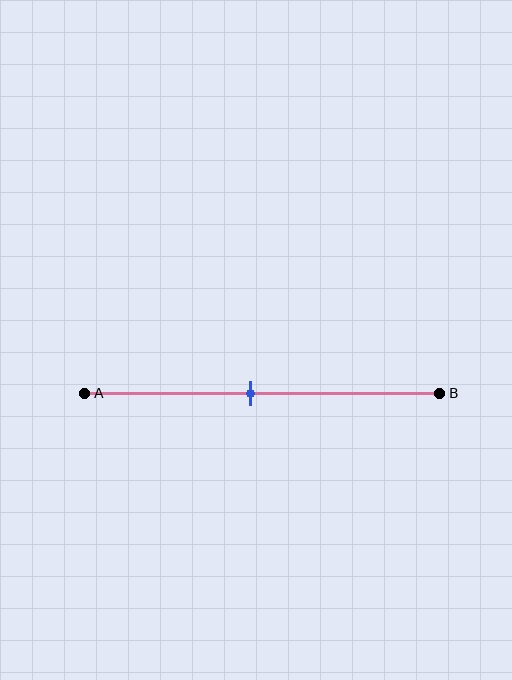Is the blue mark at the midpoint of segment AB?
No, the mark is at about 45% from A, not at the 50% midpoint.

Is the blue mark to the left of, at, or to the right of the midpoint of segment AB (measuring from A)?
The blue mark is to the left of the midpoint of segment AB.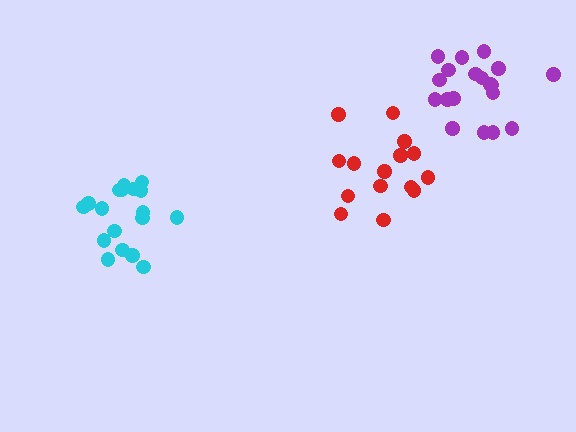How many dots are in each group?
Group 1: 18 dots, Group 2: 15 dots, Group 3: 19 dots (52 total).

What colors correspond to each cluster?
The clusters are colored: cyan, red, purple.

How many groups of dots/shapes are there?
There are 3 groups.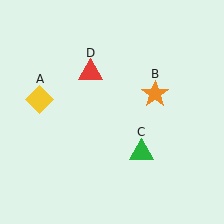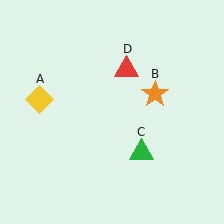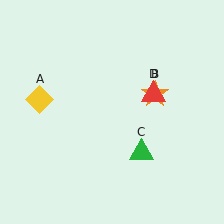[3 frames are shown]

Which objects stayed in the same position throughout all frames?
Yellow diamond (object A) and orange star (object B) and green triangle (object C) remained stationary.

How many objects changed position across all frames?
1 object changed position: red triangle (object D).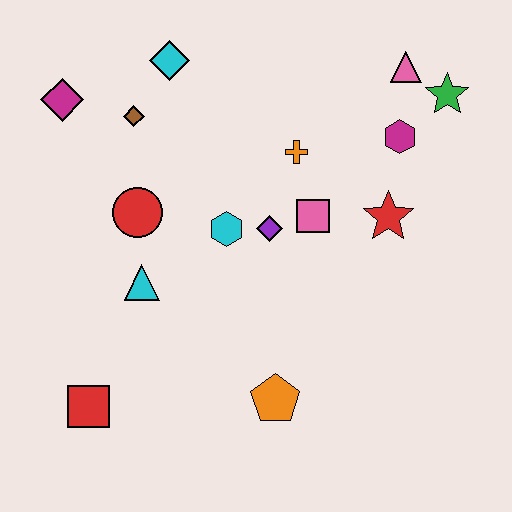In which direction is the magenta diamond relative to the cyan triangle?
The magenta diamond is above the cyan triangle.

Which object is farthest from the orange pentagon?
The magenta diamond is farthest from the orange pentagon.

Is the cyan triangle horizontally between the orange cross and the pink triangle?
No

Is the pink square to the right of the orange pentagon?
Yes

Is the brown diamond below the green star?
Yes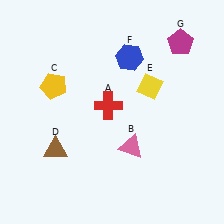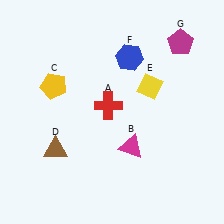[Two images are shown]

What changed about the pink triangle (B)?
In Image 1, B is pink. In Image 2, it changed to magenta.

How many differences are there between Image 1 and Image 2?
There is 1 difference between the two images.